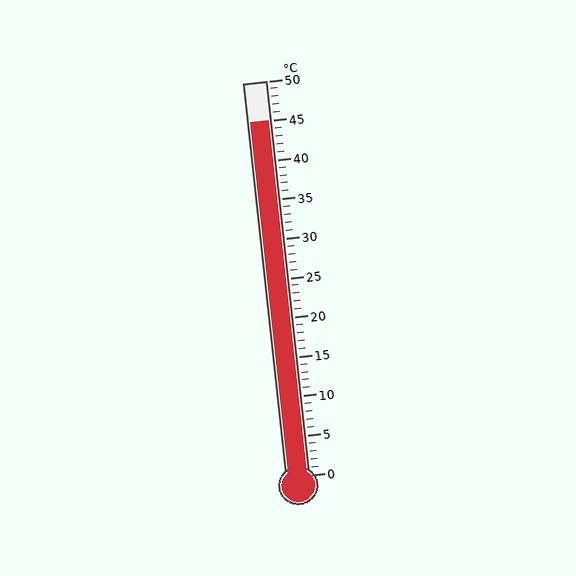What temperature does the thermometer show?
The thermometer shows approximately 45°C.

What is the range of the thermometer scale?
The thermometer scale ranges from 0°C to 50°C.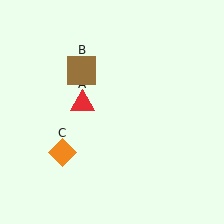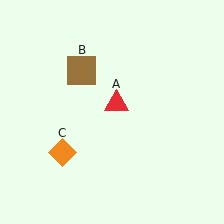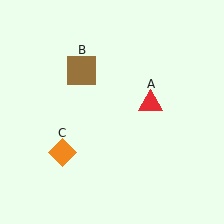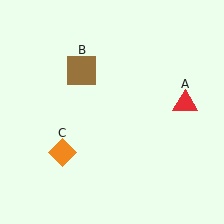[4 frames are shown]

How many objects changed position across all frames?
1 object changed position: red triangle (object A).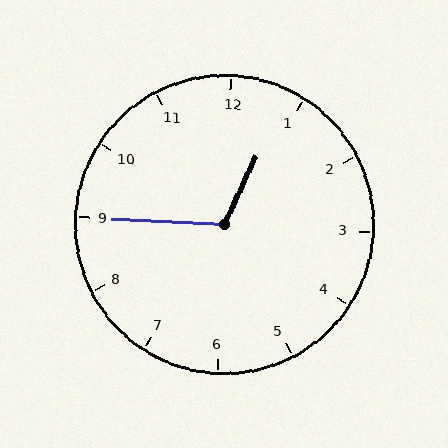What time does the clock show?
12:45.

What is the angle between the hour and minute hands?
Approximately 112 degrees.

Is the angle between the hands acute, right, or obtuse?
It is obtuse.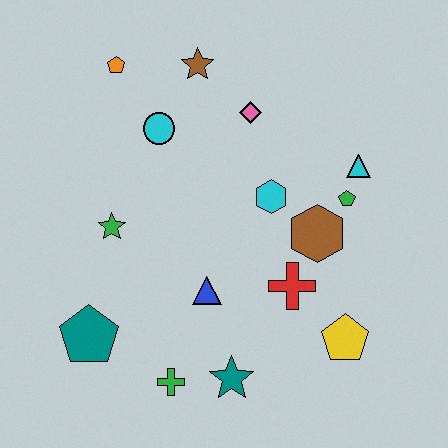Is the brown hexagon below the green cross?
No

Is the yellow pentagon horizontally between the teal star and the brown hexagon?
No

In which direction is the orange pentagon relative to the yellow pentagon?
The orange pentagon is above the yellow pentagon.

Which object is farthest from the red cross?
The orange pentagon is farthest from the red cross.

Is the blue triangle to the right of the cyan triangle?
No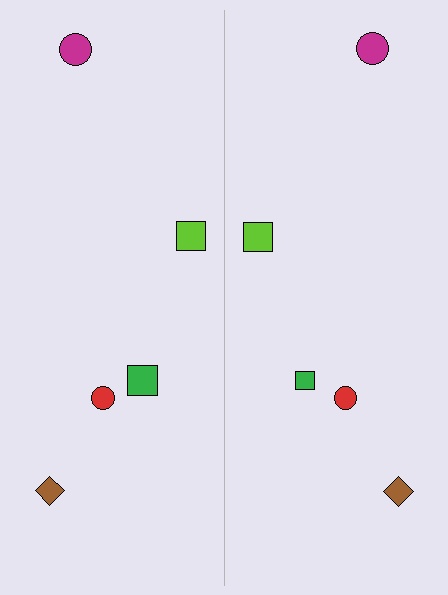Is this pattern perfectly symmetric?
No, the pattern is not perfectly symmetric. The green square on the right side has a different size than its mirror counterpart.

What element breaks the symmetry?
The green square on the right side has a different size than its mirror counterpart.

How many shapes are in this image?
There are 10 shapes in this image.